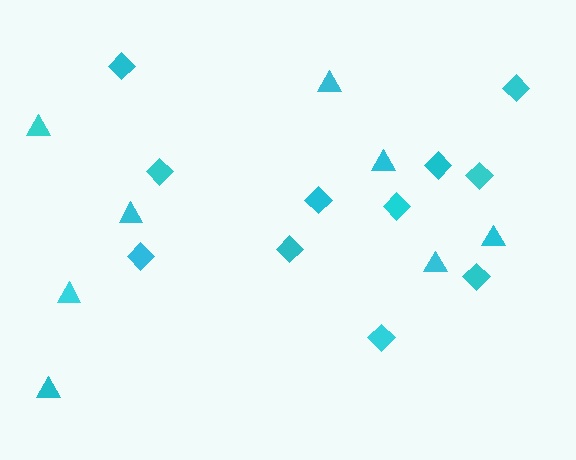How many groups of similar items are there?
There are 2 groups: one group of diamonds (11) and one group of triangles (8).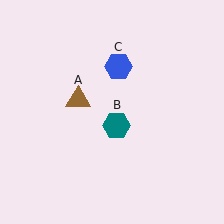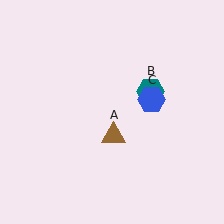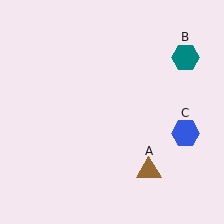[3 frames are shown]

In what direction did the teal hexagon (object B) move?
The teal hexagon (object B) moved up and to the right.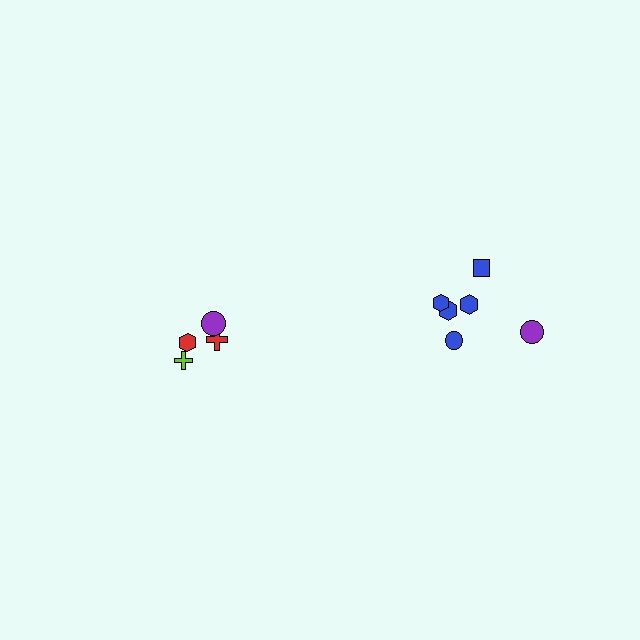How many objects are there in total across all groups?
There are 10 objects.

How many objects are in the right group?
There are 6 objects.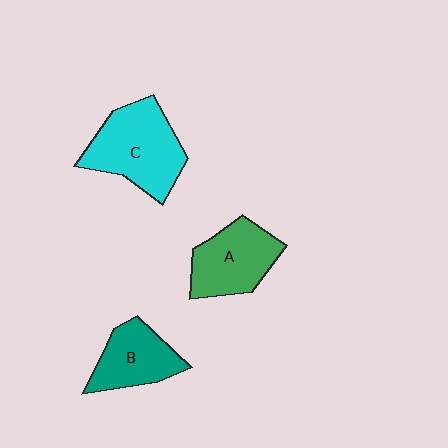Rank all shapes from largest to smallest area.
From largest to smallest: C (cyan), A (green), B (teal).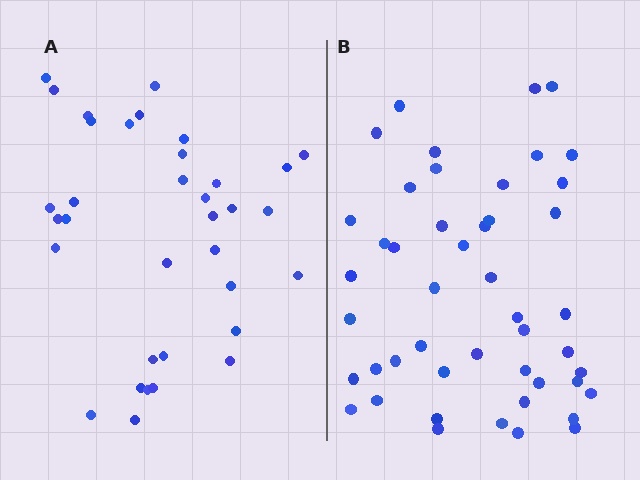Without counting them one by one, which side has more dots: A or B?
Region B (the right region) has more dots.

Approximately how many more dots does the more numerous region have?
Region B has roughly 12 or so more dots than region A.